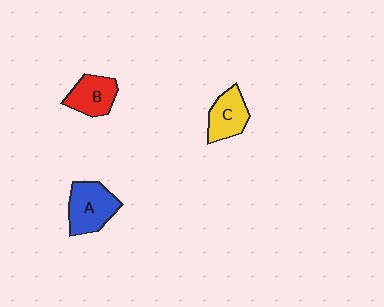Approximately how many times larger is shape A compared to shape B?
Approximately 1.3 times.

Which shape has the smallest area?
Shape C (yellow).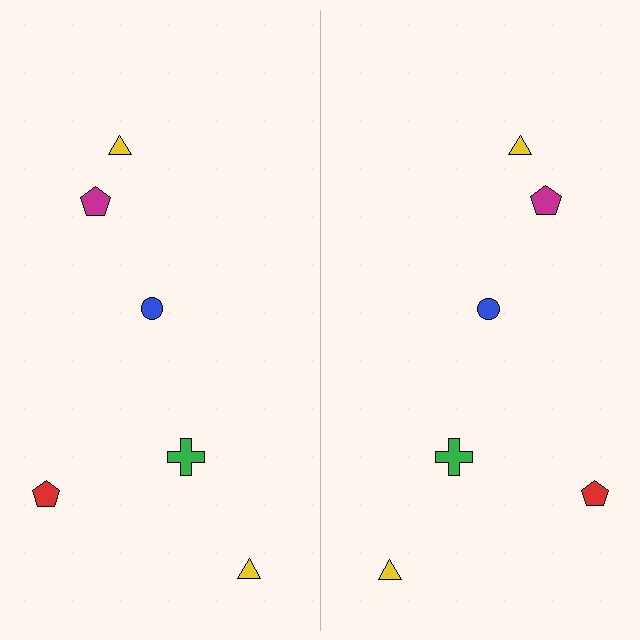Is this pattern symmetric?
Yes, this pattern has bilateral (reflection) symmetry.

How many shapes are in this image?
There are 12 shapes in this image.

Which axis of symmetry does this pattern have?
The pattern has a vertical axis of symmetry running through the center of the image.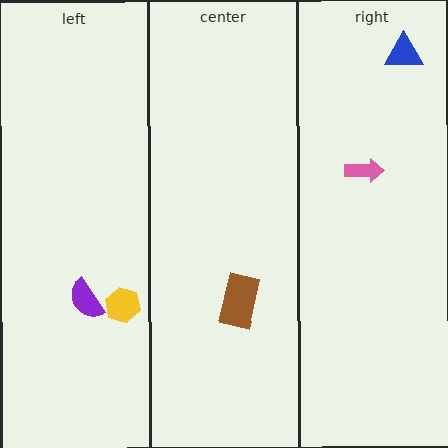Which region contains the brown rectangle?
The center region.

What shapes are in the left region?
The purple semicircle, the yellow hexagon.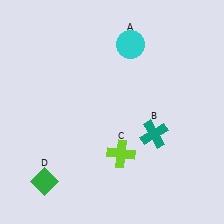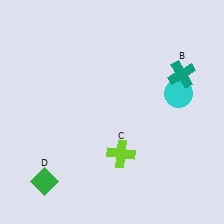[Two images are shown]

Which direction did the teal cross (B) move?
The teal cross (B) moved up.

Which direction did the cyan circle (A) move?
The cyan circle (A) moved down.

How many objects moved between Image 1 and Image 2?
2 objects moved between the two images.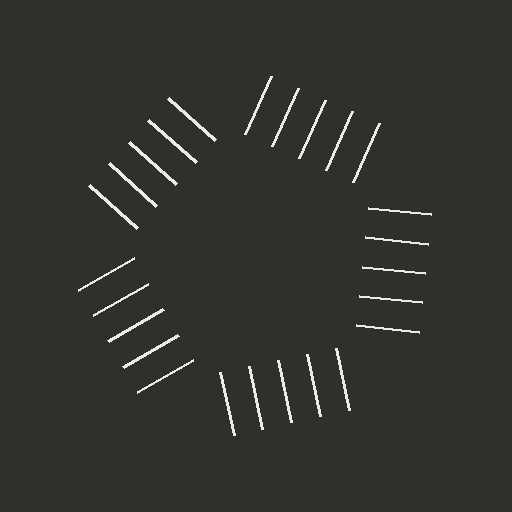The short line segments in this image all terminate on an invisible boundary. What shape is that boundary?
An illusory pentagon — the line segments terminate on its edges but no continuous stroke is drawn.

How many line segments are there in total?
25 — 5 along each of the 5 edges.